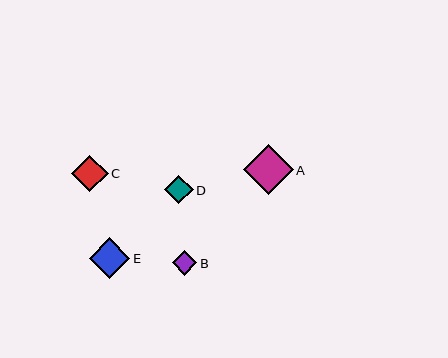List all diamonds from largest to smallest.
From largest to smallest: A, E, C, D, B.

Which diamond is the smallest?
Diamond B is the smallest with a size of approximately 25 pixels.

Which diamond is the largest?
Diamond A is the largest with a size of approximately 50 pixels.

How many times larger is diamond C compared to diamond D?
Diamond C is approximately 1.3 times the size of diamond D.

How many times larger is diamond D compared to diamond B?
Diamond D is approximately 1.1 times the size of diamond B.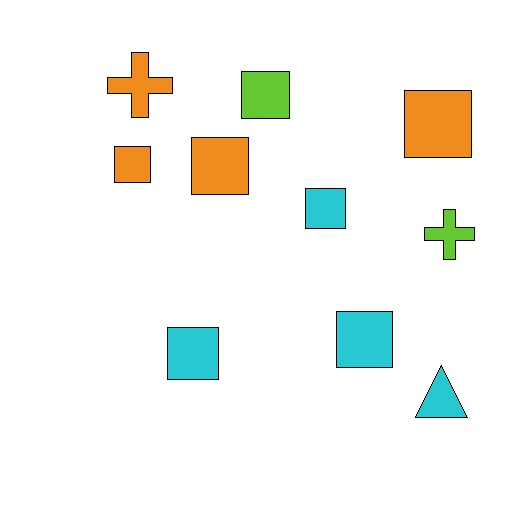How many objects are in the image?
There are 10 objects.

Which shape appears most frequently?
Square, with 7 objects.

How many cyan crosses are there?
There are no cyan crosses.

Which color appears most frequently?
Orange, with 4 objects.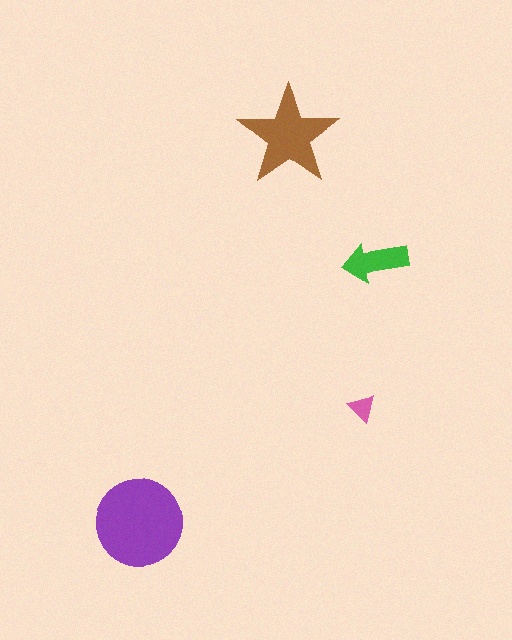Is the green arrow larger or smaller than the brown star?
Smaller.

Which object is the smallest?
The pink triangle.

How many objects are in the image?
There are 4 objects in the image.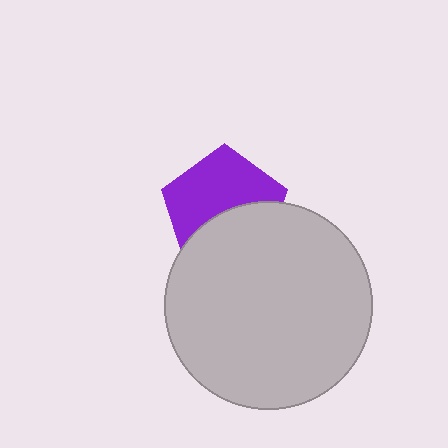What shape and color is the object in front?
The object in front is a light gray circle.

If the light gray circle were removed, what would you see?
You would see the complete purple pentagon.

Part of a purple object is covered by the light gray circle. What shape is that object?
It is a pentagon.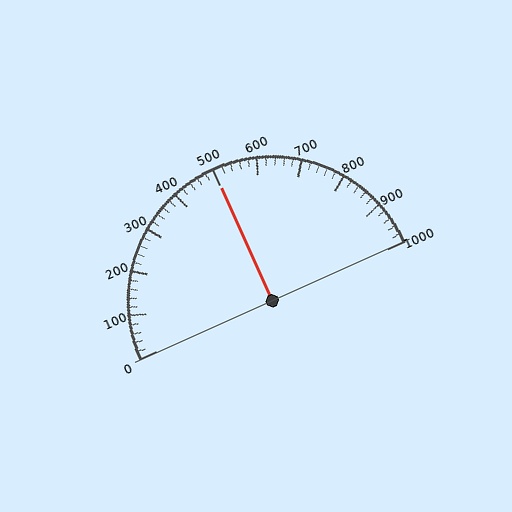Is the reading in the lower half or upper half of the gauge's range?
The reading is in the upper half of the range (0 to 1000).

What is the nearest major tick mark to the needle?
The nearest major tick mark is 500.